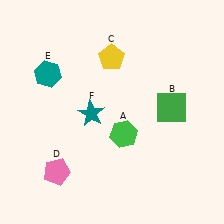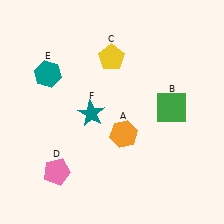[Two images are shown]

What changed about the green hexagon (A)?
In Image 1, A is green. In Image 2, it changed to orange.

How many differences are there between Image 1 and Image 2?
There is 1 difference between the two images.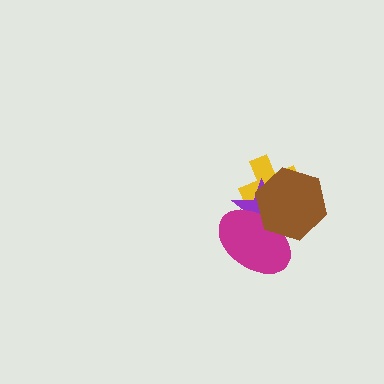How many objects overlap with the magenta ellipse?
3 objects overlap with the magenta ellipse.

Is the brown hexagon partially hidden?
No, no other shape covers it.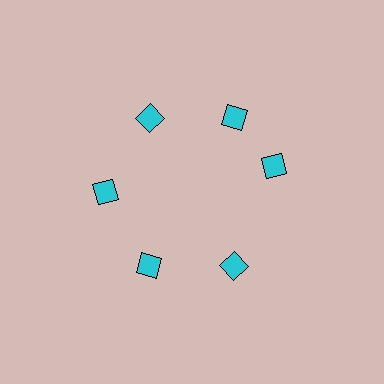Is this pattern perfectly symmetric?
No. The 6 cyan diamonds are arranged in a ring, but one element near the 3 o'clock position is rotated out of alignment along the ring, breaking the 6-fold rotational symmetry.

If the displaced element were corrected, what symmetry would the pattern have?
It would have 6-fold rotational symmetry — the pattern would map onto itself every 60 degrees.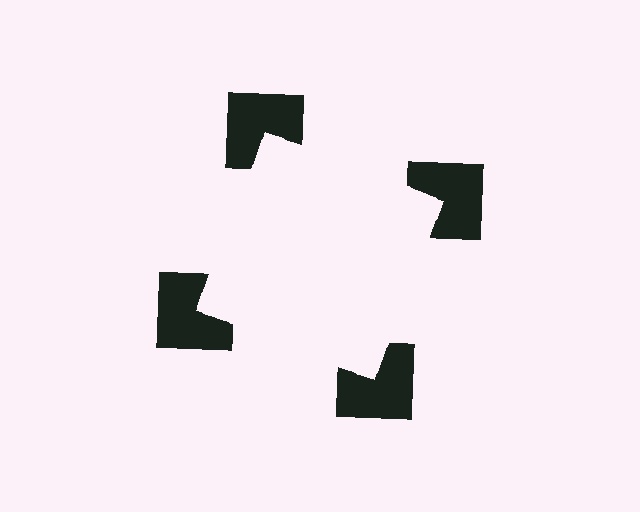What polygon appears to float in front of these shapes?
An illusory square — its edges are inferred from the aligned wedge cuts in the notched squares, not physically drawn.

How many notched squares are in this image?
There are 4 — one at each vertex of the illusory square.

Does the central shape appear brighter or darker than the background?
It typically appears slightly brighter than the background, even though no actual brightness change is drawn.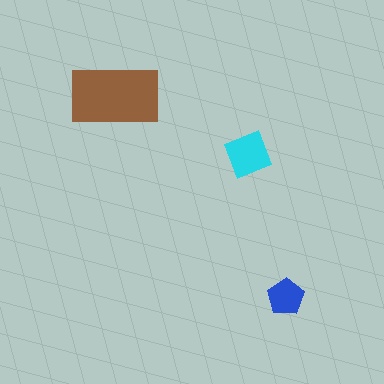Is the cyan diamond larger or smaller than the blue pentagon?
Larger.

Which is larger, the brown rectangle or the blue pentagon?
The brown rectangle.